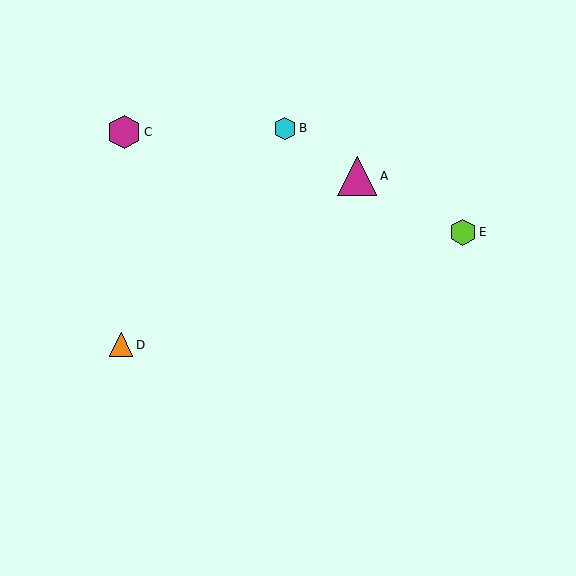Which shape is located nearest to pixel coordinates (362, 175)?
The magenta triangle (labeled A) at (357, 176) is nearest to that location.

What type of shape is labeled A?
Shape A is a magenta triangle.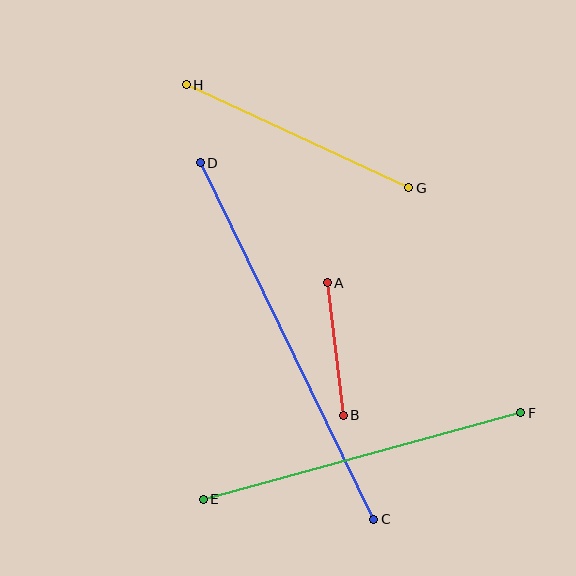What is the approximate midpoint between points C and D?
The midpoint is at approximately (287, 341) pixels.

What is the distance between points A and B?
The distance is approximately 133 pixels.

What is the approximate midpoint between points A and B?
The midpoint is at approximately (335, 349) pixels.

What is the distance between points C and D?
The distance is approximately 396 pixels.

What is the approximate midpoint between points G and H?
The midpoint is at approximately (298, 136) pixels.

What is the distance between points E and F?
The distance is approximately 329 pixels.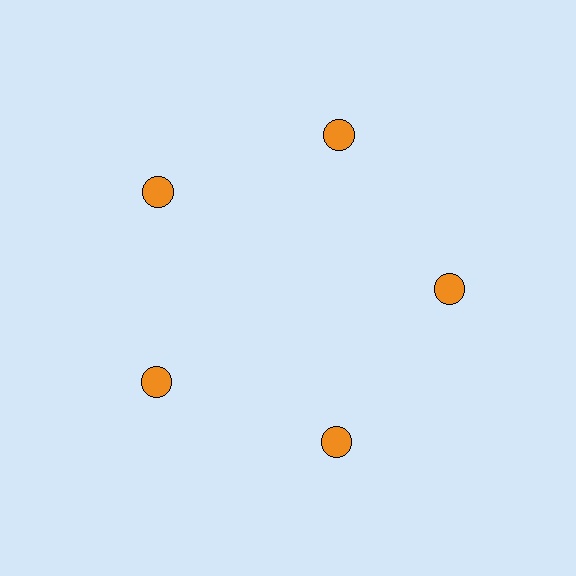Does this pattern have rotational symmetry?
Yes, this pattern has 5-fold rotational symmetry. It looks the same after rotating 72 degrees around the center.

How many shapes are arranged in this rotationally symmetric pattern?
There are 5 shapes, arranged in 5 groups of 1.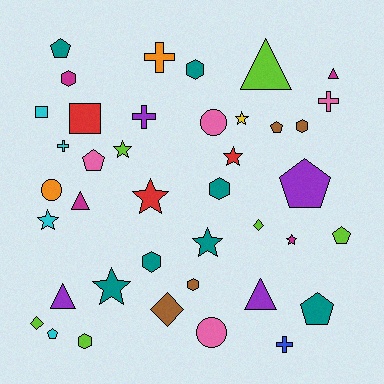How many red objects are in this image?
There are 3 red objects.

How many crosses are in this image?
There are 5 crosses.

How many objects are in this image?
There are 40 objects.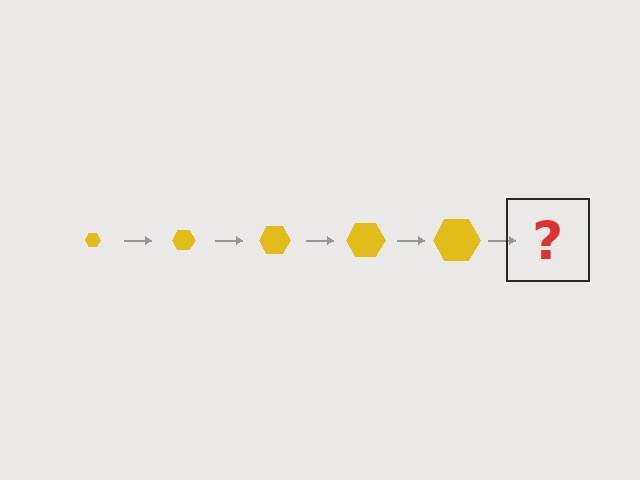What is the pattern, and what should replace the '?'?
The pattern is that the hexagon gets progressively larger each step. The '?' should be a yellow hexagon, larger than the previous one.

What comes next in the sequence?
The next element should be a yellow hexagon, larger than the previous one.